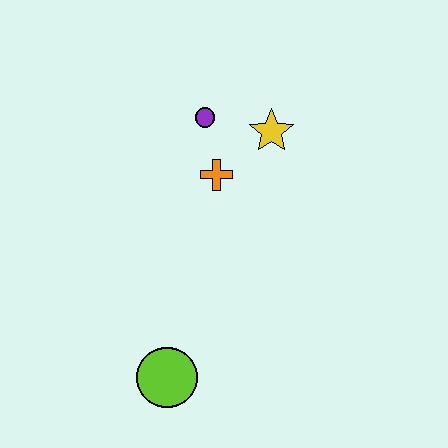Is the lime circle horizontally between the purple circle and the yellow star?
No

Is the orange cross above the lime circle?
Yes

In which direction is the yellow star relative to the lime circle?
The yellow star is above the lime circle.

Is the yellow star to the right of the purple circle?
Yes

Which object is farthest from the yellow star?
The lime circle is farthest from the yellow star.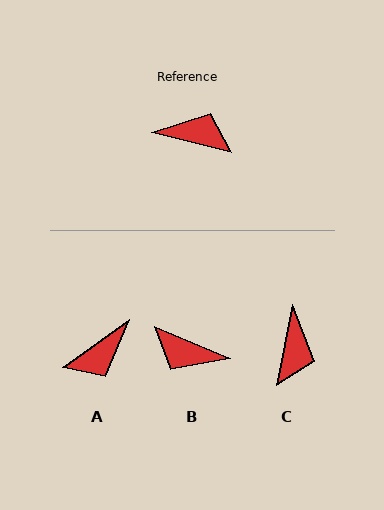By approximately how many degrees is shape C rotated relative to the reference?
Approximately 87 degrees clockwise.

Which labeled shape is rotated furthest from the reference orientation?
B, about 172 degrees away.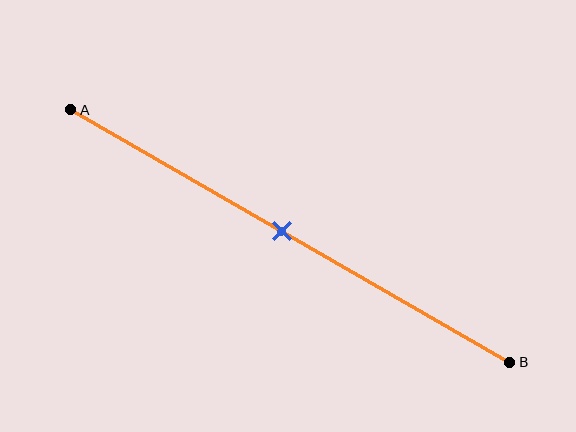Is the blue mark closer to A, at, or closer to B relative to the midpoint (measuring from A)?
The blue mark is approximately at the midpoint of segment AB.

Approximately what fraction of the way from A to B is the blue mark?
The blue mark is approximately 50% of the way from A to B.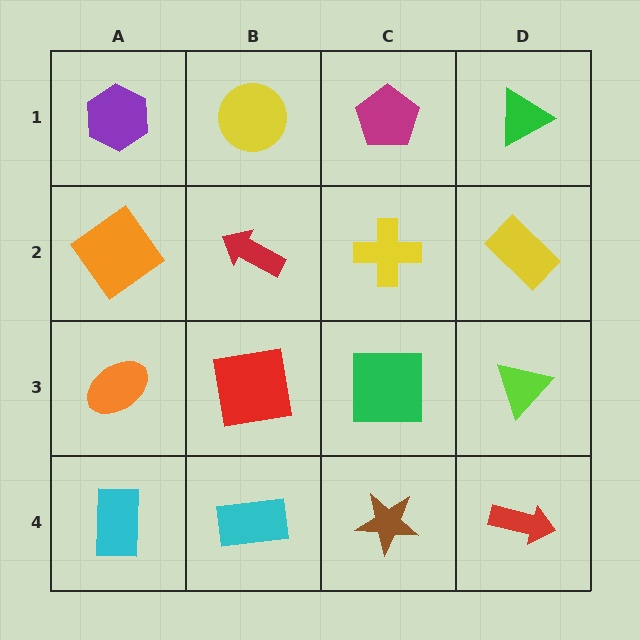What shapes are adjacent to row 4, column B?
A red square (row 3, column B), a cyan rectangle (row 4, column A), a brown star (row 4, column C).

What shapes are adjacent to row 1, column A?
An orange diamond (row 2, column A), a yellow circle (row 1, column B).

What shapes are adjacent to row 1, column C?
A yellow cross (row 2, column C), a yellow circle (row 1, column B), a green triangle (row 1, column D).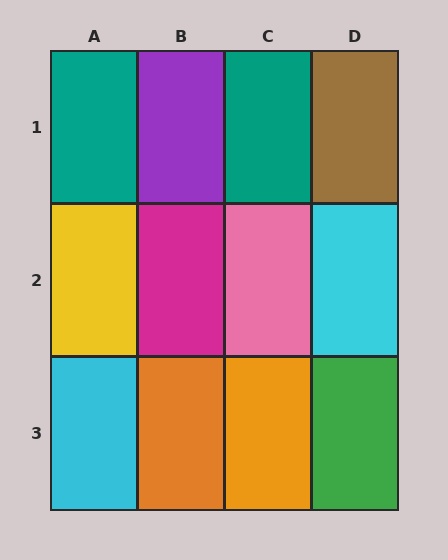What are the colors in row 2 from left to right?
Yellow, magenta, pink, cyan.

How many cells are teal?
2 cells are teal.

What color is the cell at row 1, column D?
Brown.